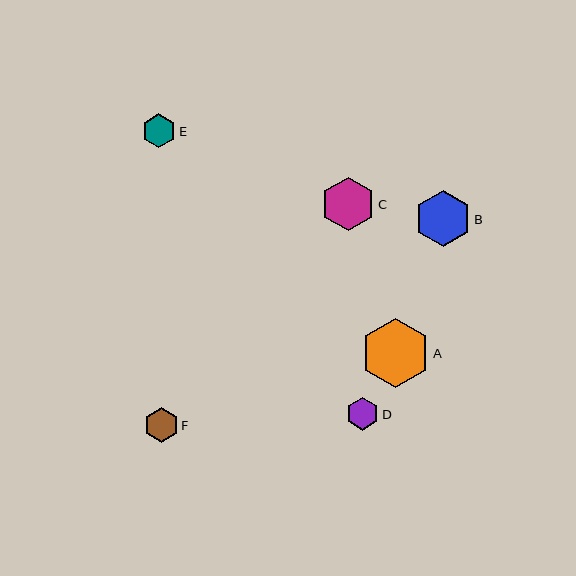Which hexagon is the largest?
Hexagon A is the largest with a size of approximately 69 pixels.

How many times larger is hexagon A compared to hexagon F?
Hexagon A is approximately 2.0 times the size of hexagon F.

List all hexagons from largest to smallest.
From largest to smallest: A, B, C, F, E, D.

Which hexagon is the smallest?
Hexagon D is the smallest with a size of approximately 32 pixels.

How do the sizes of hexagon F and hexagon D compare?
Hexagon F and hexagon D are approximately the same size.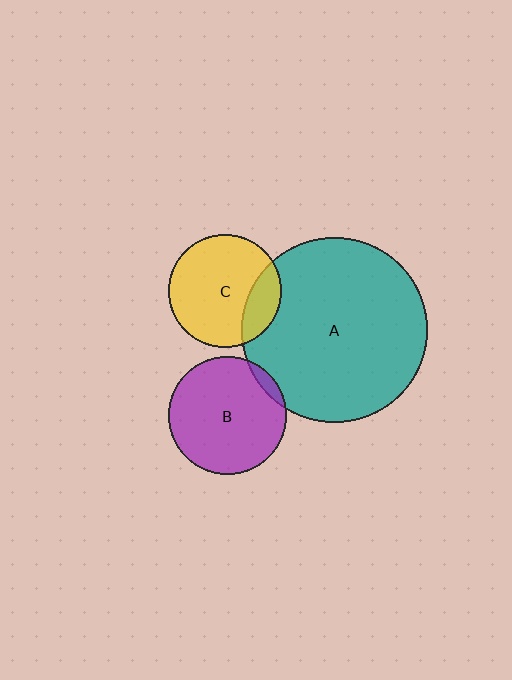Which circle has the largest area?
Circle A (teal).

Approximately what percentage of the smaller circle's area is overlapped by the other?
Approximately 5%.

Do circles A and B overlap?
Yes.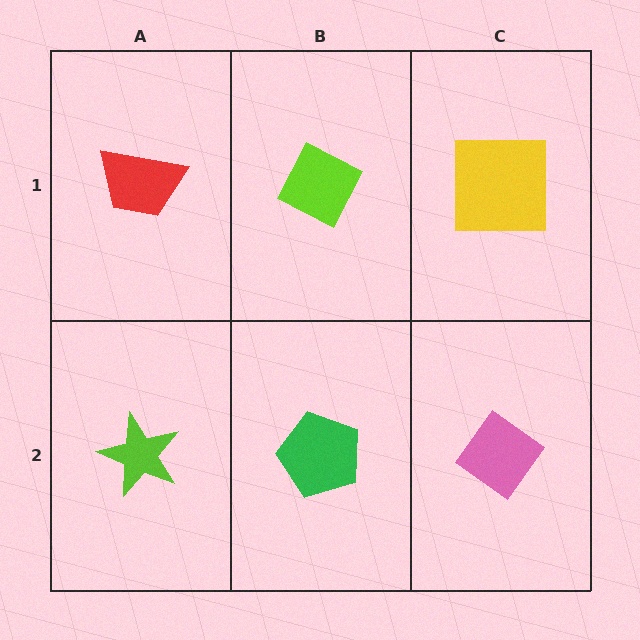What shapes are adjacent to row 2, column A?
A red trapezoid (row 1, column A), a green pentagon (row 2, column B).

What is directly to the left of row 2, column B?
A lime star.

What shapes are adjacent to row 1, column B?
A green pentagon (row 2, column B), a red trapezoid (row 1, column A), a yellow square (row 1, column C).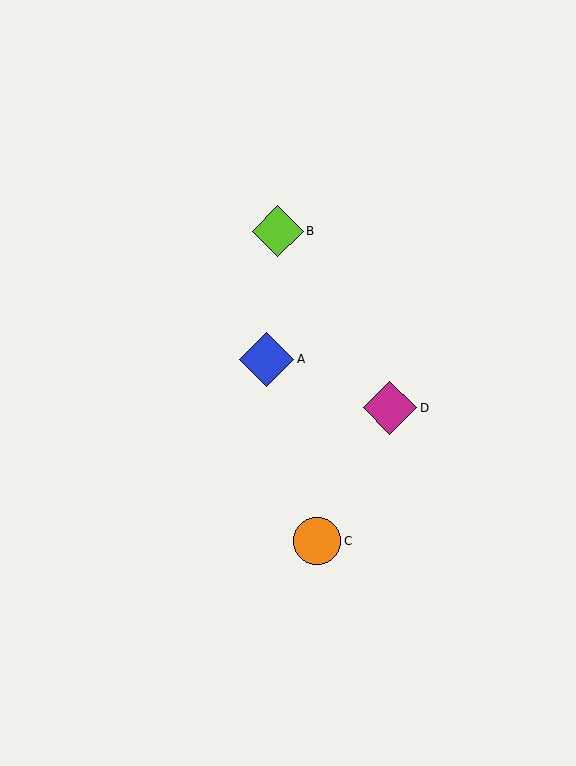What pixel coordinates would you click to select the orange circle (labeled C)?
Click at (317, 541) to select the orange circle C.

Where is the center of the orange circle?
The center of the orange circle is at (317, 541).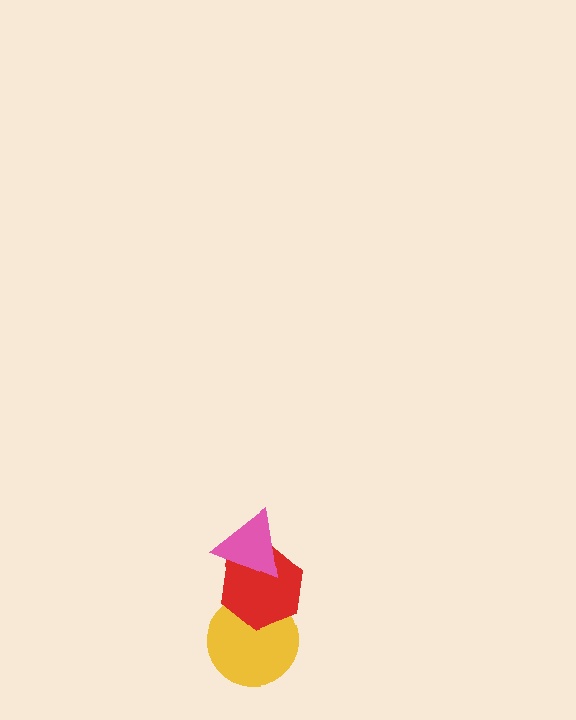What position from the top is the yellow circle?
The yellow circle is 3rd from the top.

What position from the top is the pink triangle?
The pink triangle is 1st from the top.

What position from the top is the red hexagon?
The red hexagon is 2nd from the top.